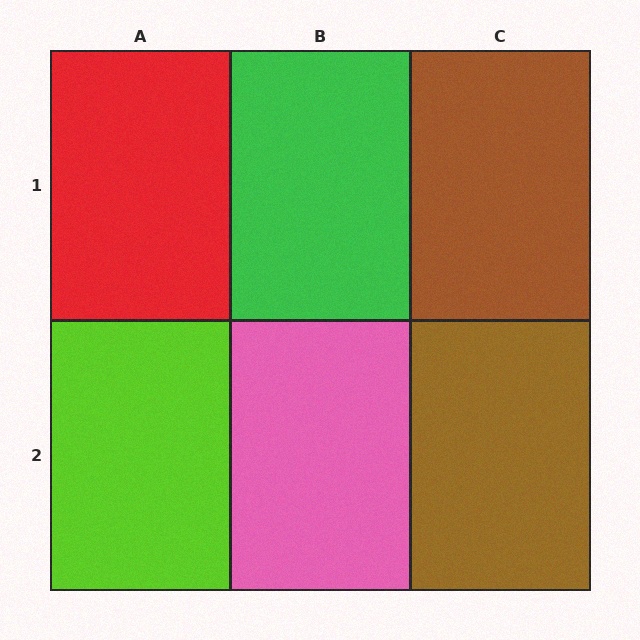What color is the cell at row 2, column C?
Brown.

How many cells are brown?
2 cells are brown.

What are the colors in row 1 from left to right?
Red, green, brown.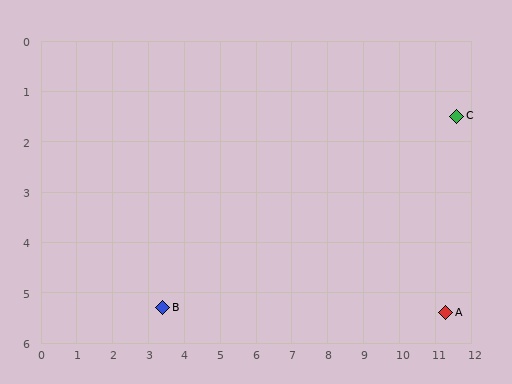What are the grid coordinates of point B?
Point B is at approximately (3.4, 5.3).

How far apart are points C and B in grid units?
Points C and B are about 9.0 grid units apart.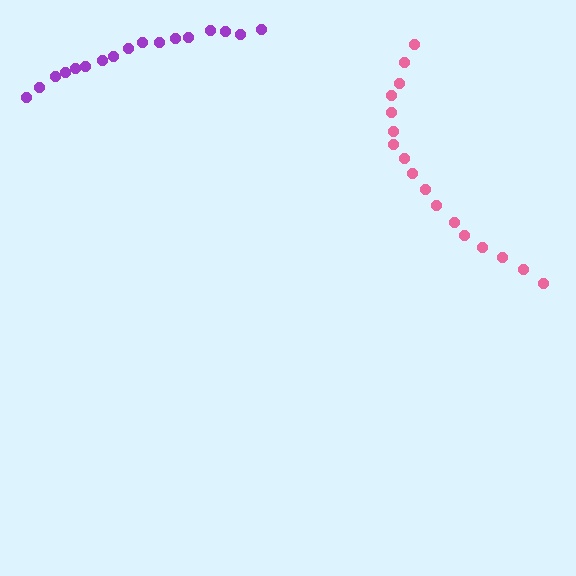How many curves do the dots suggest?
There are 2 distinct paths.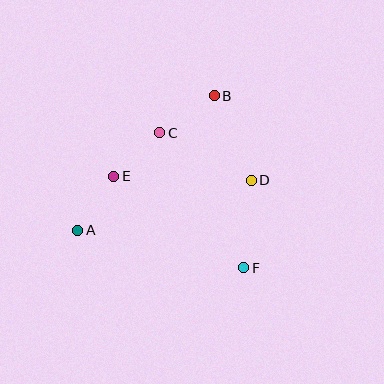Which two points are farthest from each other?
Points A and B are farthest from each other.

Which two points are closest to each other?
Points C and E are closest to each other.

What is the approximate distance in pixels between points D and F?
The distance between D and F is approximately 88 pixels.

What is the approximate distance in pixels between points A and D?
The distance between A and D is approximately 180 pixels.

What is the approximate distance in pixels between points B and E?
The distance between B and E is approximately 129 pixels.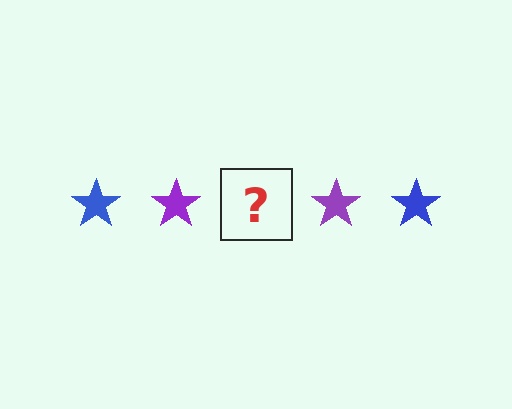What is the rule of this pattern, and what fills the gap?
The rule is that the pattern cycles through blue, purple stars. The gap should be filled with a blue star.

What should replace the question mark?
The question mark should be replaced with a blue star.